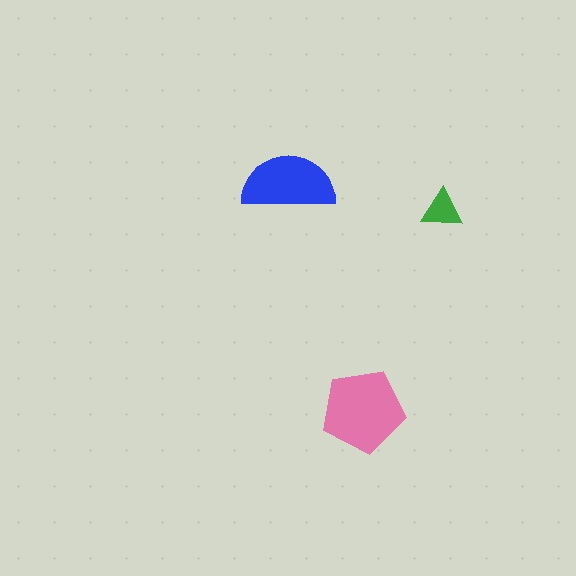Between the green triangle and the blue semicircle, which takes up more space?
The blue semicircle.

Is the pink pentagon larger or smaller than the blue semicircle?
Larger.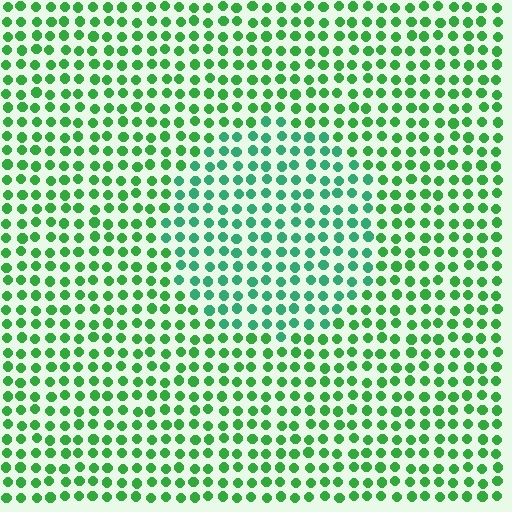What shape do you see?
I see a circle.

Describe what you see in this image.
The image is filled with small green elements in a uniform arrangement. A circle-shaped region is visible where the elements are tinted to a slightly different hue, forming a subtle color boundary.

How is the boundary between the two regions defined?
The boundary is defined purely by a slight shift in hue (about 28 degrees). Spacing, size, and orientation are identical on both sides.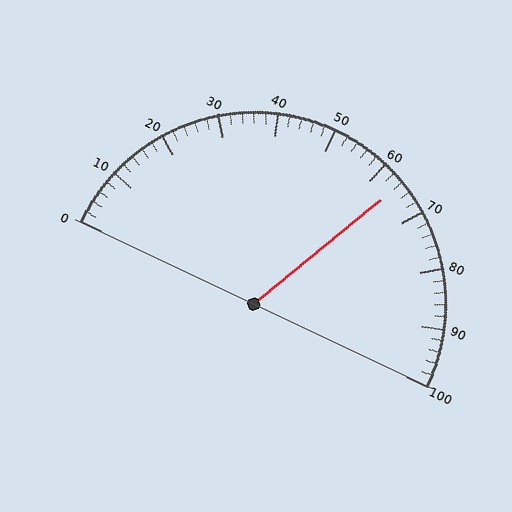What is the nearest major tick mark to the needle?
The nearest major tick mark is 60.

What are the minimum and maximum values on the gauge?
The gauge ranges from 0 to 100.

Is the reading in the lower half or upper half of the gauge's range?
The reading is in the upper half of the range (0 to 100).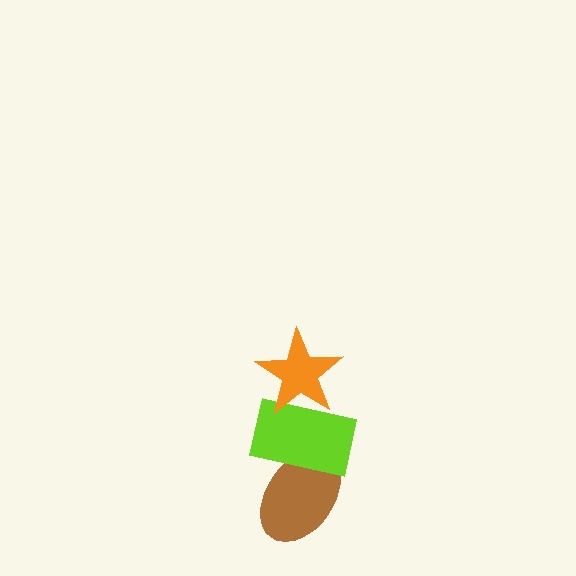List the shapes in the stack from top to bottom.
From top to bottom: the orange star, the lime rectangle, the brown ellipse.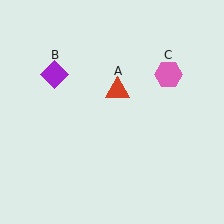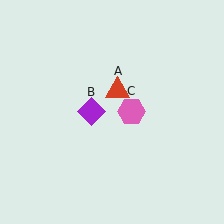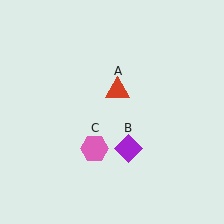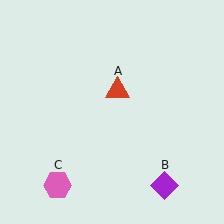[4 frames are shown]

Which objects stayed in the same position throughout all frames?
Red triangle (object A) remained stationary.